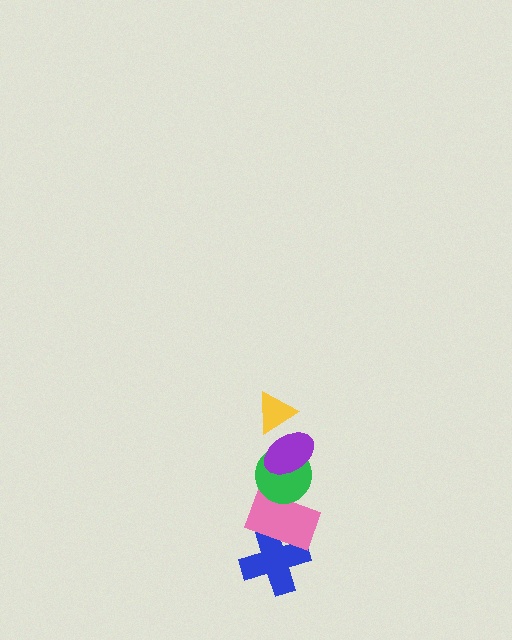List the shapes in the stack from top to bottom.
From top to bottom: the yellow triangle, the purple ellipse, the green circle, the pink rectangle, the blue cross.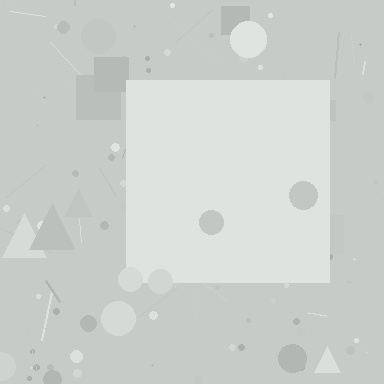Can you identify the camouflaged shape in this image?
The camouflaged shape is a square.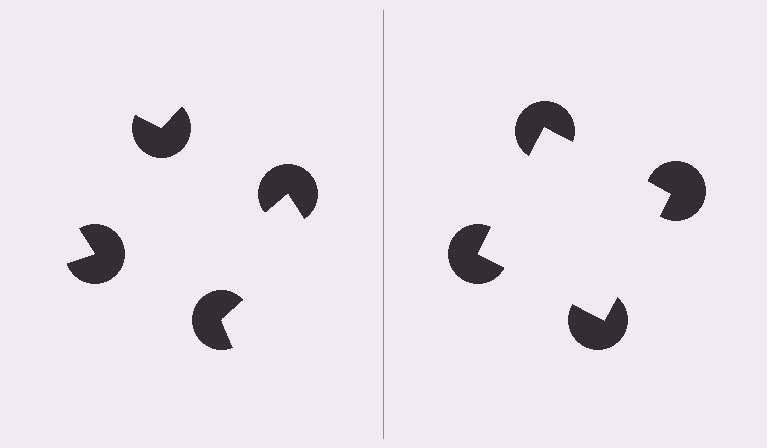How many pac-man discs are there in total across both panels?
8 — 4 on each side.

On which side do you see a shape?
An illusory square appears on the right side. On the left side the wedge cuts are rotated, so no coherent shape forms.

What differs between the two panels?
The pac-man discs are positioned identically on both sides; only the wedge orientations differ. On the right they align to a square; on the left they are misaligned.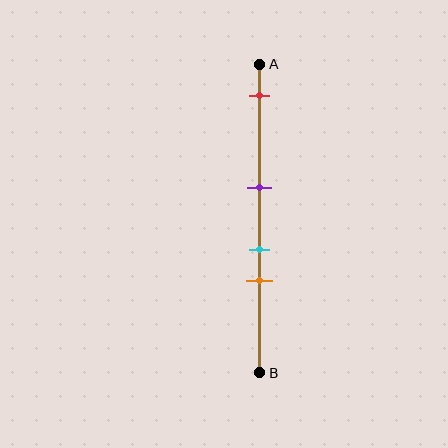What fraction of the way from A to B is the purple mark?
The purple mark is approximately 40% (0.4) of the way from A to B.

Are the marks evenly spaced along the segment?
No, the marks are not evenly spaced.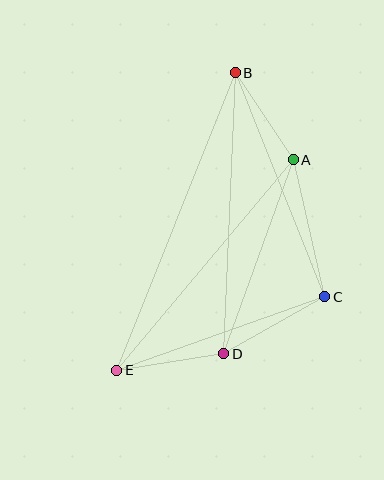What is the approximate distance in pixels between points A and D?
The distance between A and D is approximately 206 pixels.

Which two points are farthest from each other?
Points B and E are farthest from each other.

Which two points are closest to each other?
Points A and B are closest to each other.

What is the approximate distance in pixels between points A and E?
The distance between A and E is approximately 275 pixels.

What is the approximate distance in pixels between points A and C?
The distance between A and C is approximately 140 pixels.